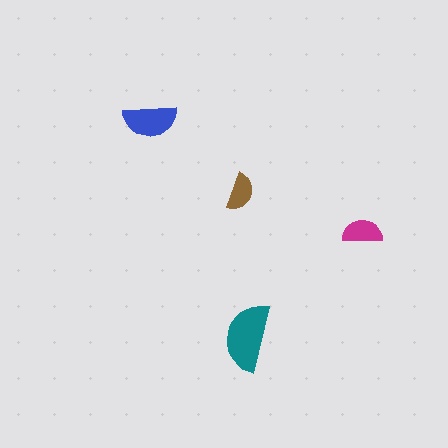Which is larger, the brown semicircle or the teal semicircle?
The teal one.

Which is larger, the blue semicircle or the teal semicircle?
The teal one.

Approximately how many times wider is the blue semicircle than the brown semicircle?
About 1.5 times wider.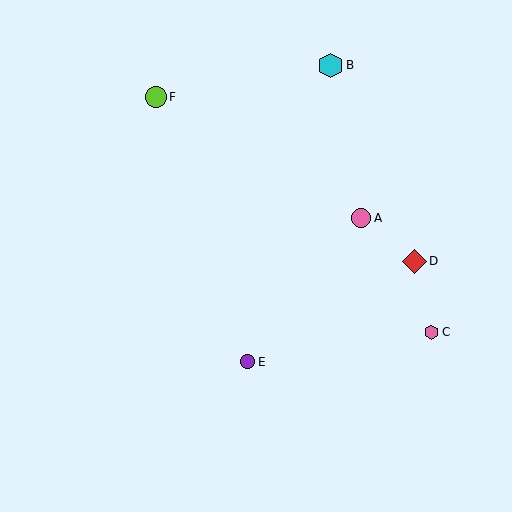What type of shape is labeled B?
Shape B is a cyan hexagon.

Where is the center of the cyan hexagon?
The center of the cyan hexagon is at (330, 65).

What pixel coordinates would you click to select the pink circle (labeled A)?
Click at (361, 218) to select the pink circle A.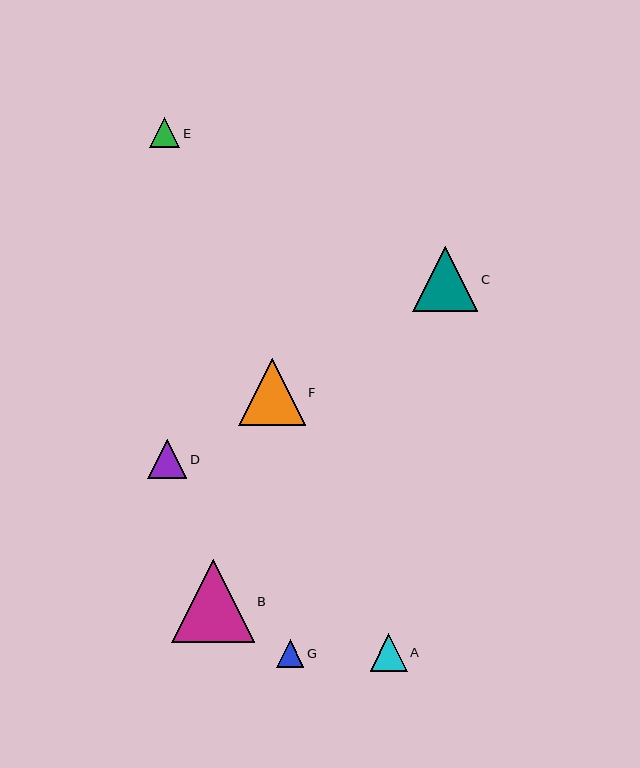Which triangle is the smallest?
Triangle G is the smallest with a size of approximately 27 pixels.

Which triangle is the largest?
Triangle B is the largest with a size of approximately 82 pixels.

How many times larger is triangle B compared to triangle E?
Triangle B is approximately 2.7 times the size of triangle E.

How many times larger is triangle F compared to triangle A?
Triangle F is approximately 1.8 times the size of triangle A.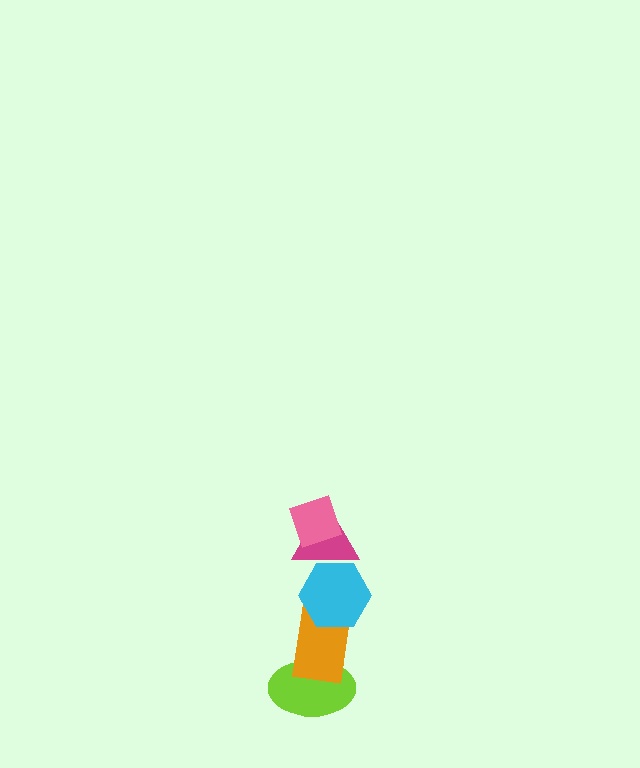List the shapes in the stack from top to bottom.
From top to bottom: the pink diamond, the magenta triangle, the cyan hexagon, the orange rectangle, the lime ellipse.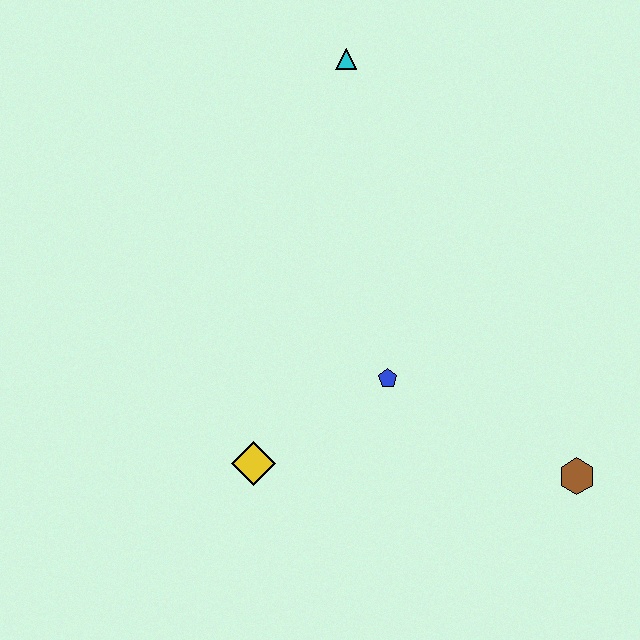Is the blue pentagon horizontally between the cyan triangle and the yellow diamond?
No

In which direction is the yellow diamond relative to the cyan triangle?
The yellow diamond is below the cyan triangle.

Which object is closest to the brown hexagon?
The blue pentagon is closest to the brown hexagon.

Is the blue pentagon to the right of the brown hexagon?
No